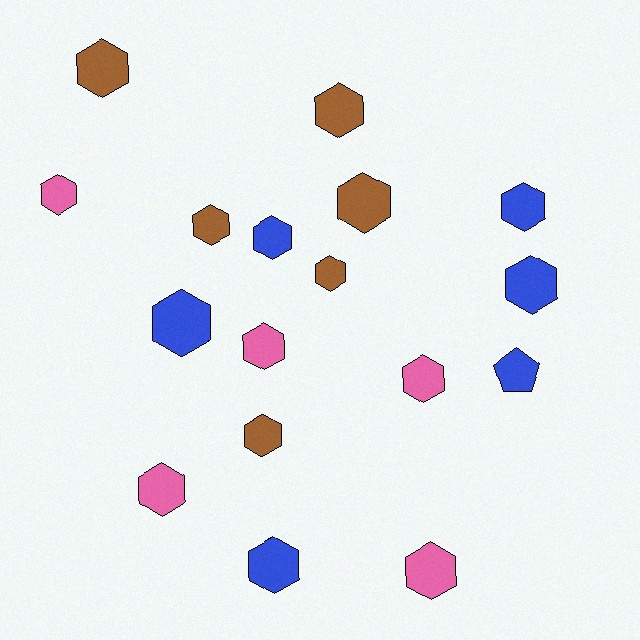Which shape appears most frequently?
Hexagon, with 16 objects.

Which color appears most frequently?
Brown, with 6 objects.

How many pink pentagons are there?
There are no pink pentagons.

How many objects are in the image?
There are 17 objects.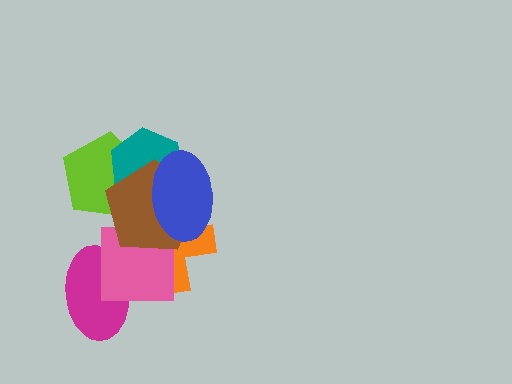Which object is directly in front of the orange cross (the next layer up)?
The magenta ellipse is directly in front of the orange cross.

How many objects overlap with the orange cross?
4 objects overlap with the orange cross.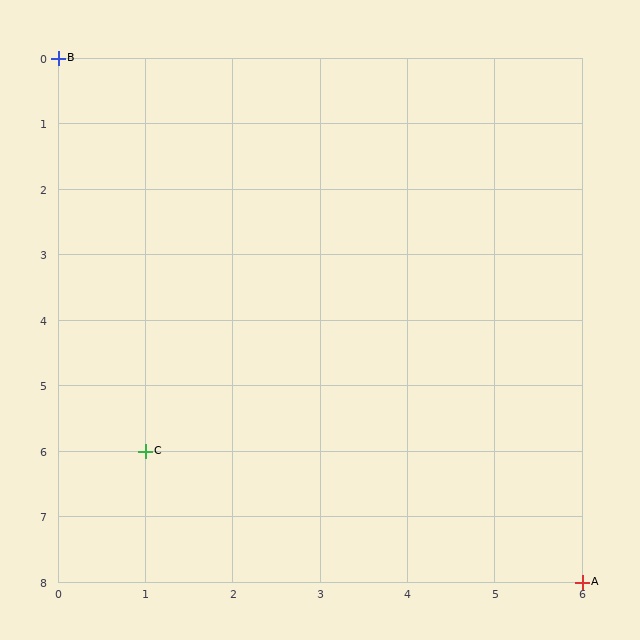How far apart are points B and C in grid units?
Points B and C are 1 column and 6 rows apart (about 6.1 grid units diagonally).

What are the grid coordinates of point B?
Point B is at grid coordinates (0, 0).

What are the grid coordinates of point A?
Point A is at grid coordinates (6, 8).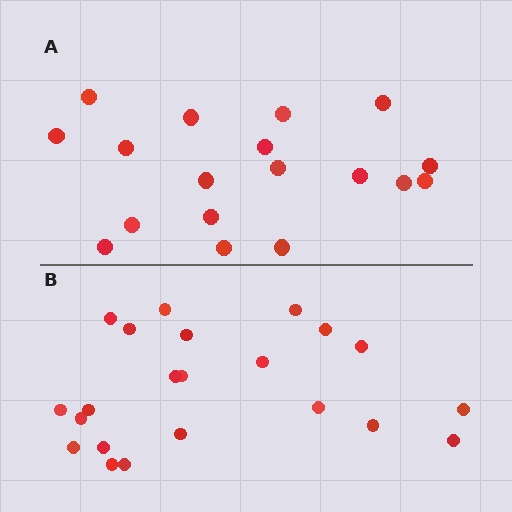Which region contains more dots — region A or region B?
Region B (the bottom region) has more dots.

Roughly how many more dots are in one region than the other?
Region B has about 4 more dots than region A.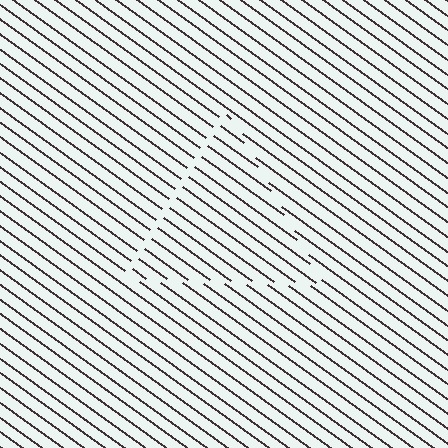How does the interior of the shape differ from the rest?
The interior of the shape contains the same grating, shifted by half a period — the contour is defined by the phase discontinuity where line-ends from the inner and outer gratings abut.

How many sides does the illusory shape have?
3 sides — the line-ends trace a triangle.